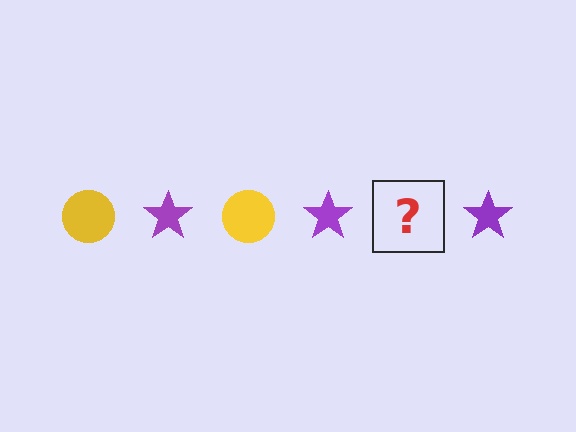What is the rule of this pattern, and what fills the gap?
The rule is that the pattern alternates between yellow circle and purple star. The gap should be filled with a yellow circle.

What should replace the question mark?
The question mark should be replaced with a yellow circle.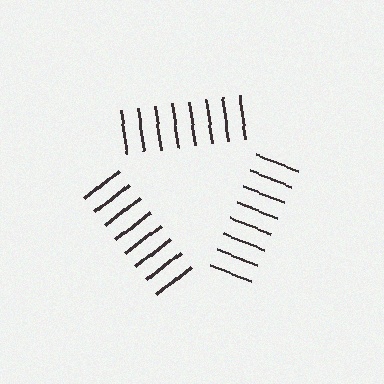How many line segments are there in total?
24 — 8 along each of the 3 edges.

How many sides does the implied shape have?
3 sides — the line-ends trace a triangle.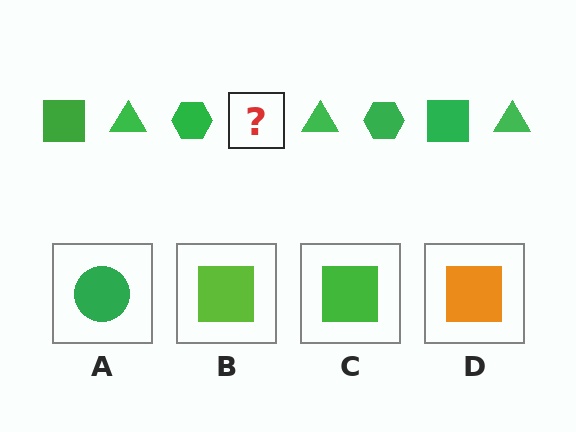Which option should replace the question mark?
Option C.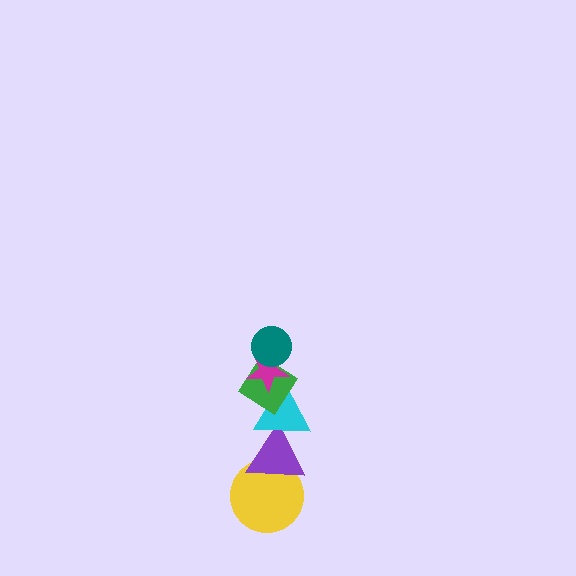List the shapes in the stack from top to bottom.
From top to bottom: the teal circle, the magenta star, the green diamond, the cyan triangle, the purple triangle, the yellow circle.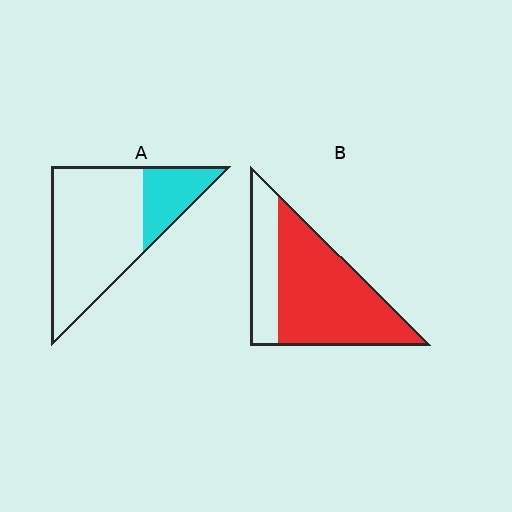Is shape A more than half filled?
No.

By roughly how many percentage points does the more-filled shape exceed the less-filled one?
By roughly 45 percentage points (B over A).